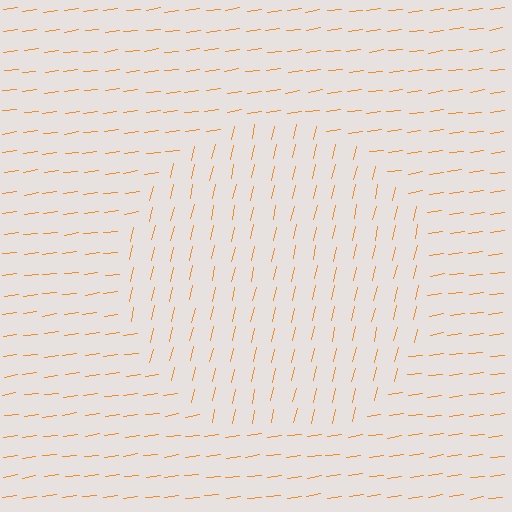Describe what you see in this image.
The image is filled with small orange line segments. A circle region in the image has lines oriented differently from the surrounding lines, creating a visible texture boundary.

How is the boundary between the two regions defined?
The boundary is defined purely by a change in line orientation (approximately 70 degrees difference). All lines are the same color and thickness.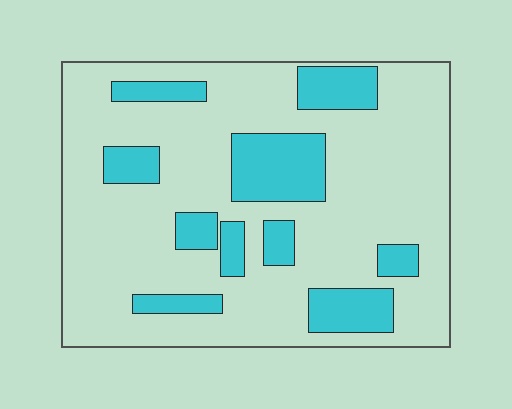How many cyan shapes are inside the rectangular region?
10.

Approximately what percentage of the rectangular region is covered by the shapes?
Approximately 25%.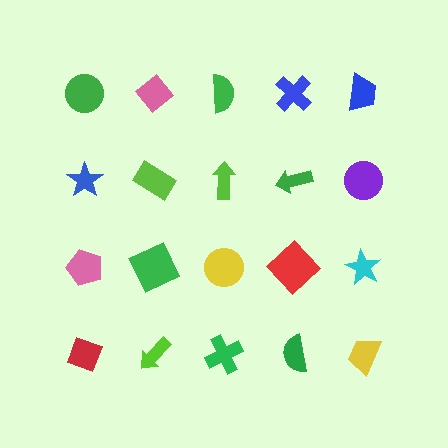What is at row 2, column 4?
A green arrow.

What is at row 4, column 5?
A yellow trapezoid.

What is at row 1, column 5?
A blue trapezoid.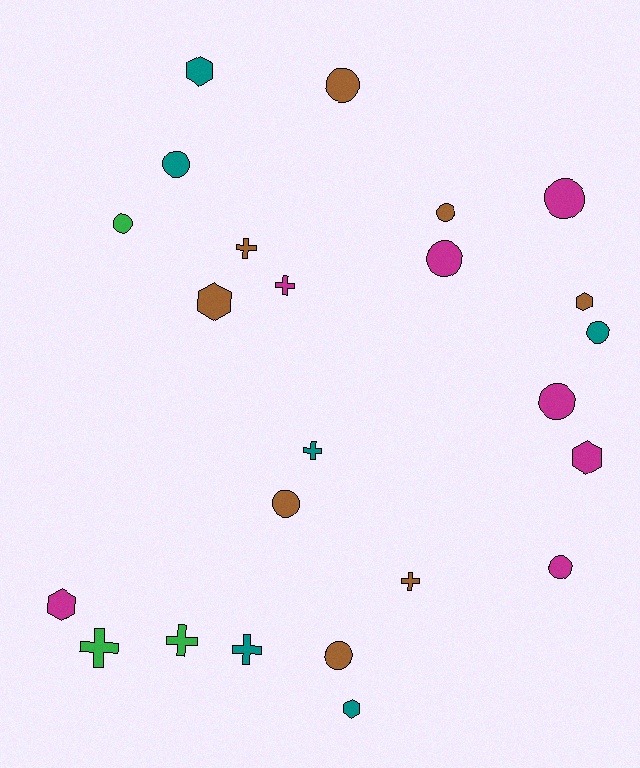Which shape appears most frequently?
Circle, with 11 objects.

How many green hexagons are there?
There are no green hexagons.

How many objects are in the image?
There are 24 objects.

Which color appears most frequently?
Brown, with 8 objects.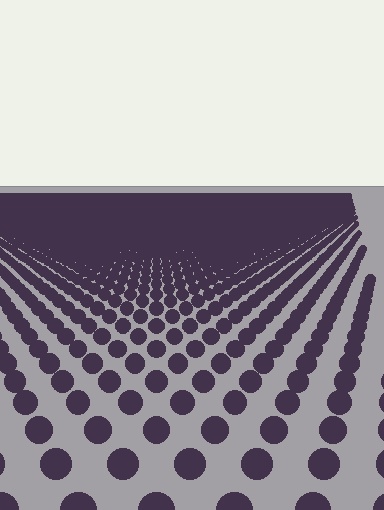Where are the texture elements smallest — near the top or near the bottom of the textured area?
Near the top.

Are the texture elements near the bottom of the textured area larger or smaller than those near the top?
Larger. Near the bottom, elements are closer to the viewer and appear at a bigger on-screen size.